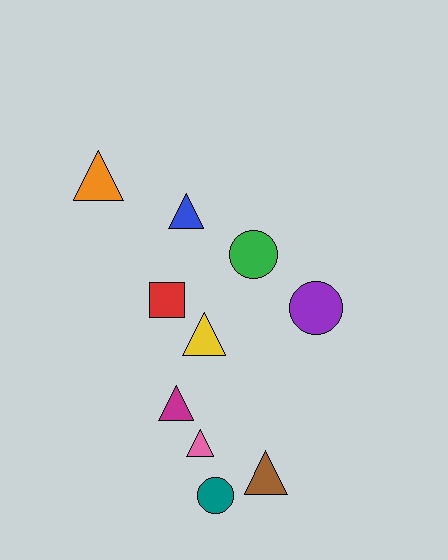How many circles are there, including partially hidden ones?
There are 3 circles.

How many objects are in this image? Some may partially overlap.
There are 10 objects.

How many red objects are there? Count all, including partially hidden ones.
There is 1 red object.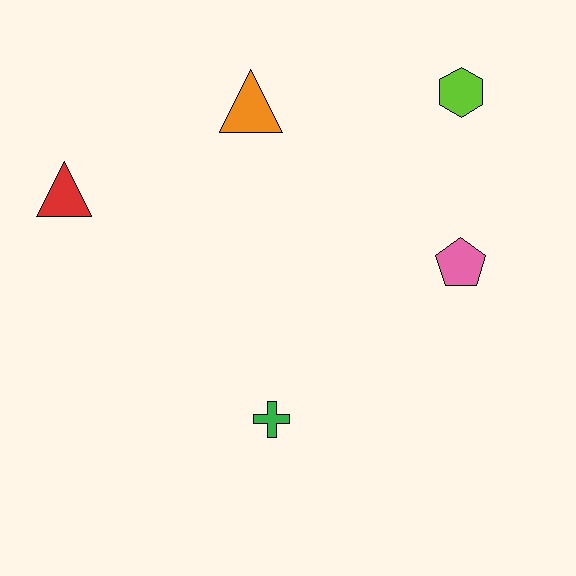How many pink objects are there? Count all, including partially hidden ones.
There is 1 pink object.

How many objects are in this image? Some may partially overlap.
There are 5 objects.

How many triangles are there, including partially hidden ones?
There are 2 triangles.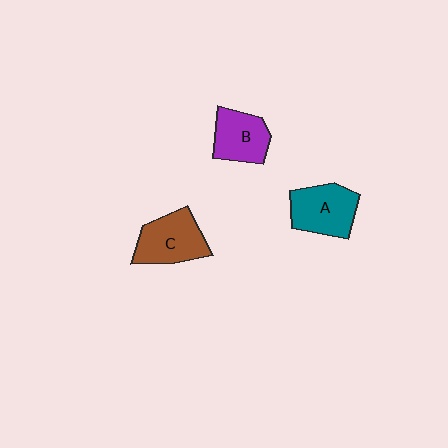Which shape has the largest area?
Shape A (teal).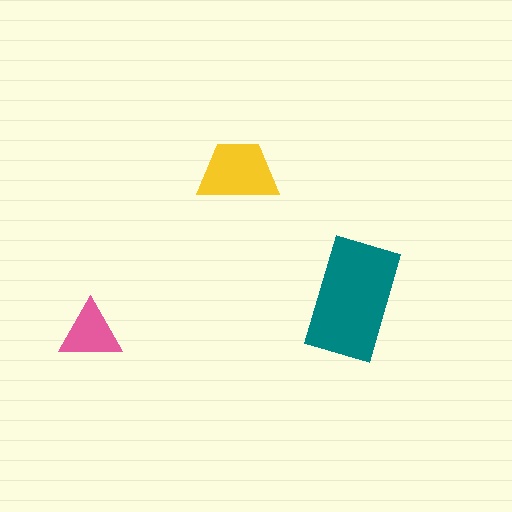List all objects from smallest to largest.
The pink triangle, the yellow trapezoid, the teal rectangle.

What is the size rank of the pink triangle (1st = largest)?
3rd.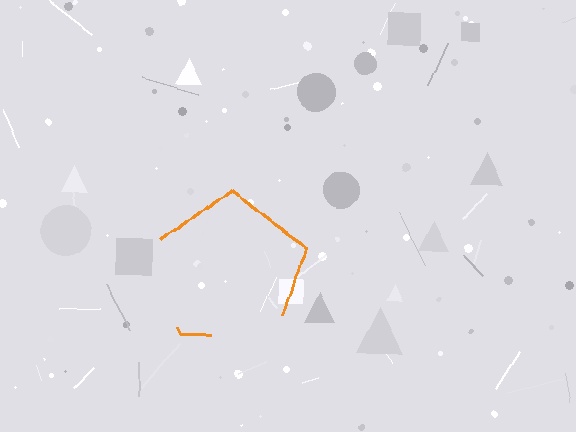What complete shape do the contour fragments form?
The contour fragments form a pentagon.